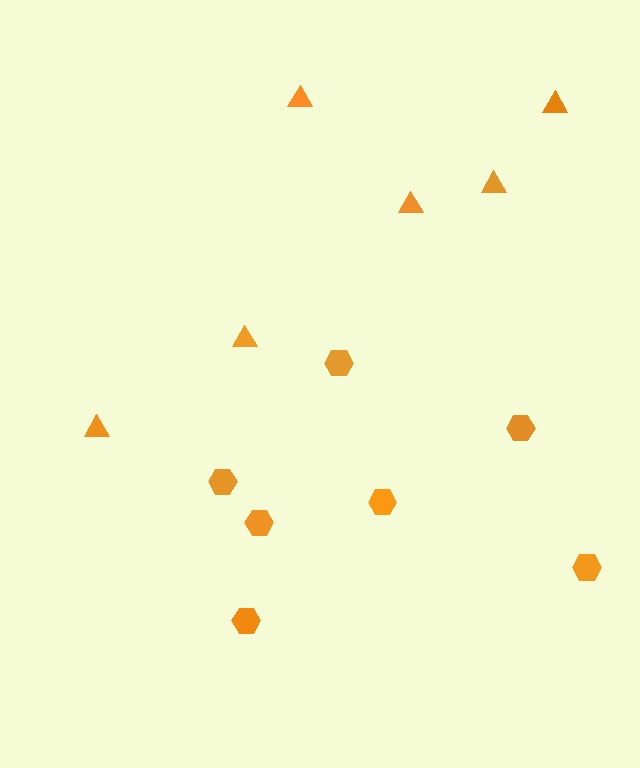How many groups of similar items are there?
There are 2 groups: one group of hexagons (7) and one group of triangles (6).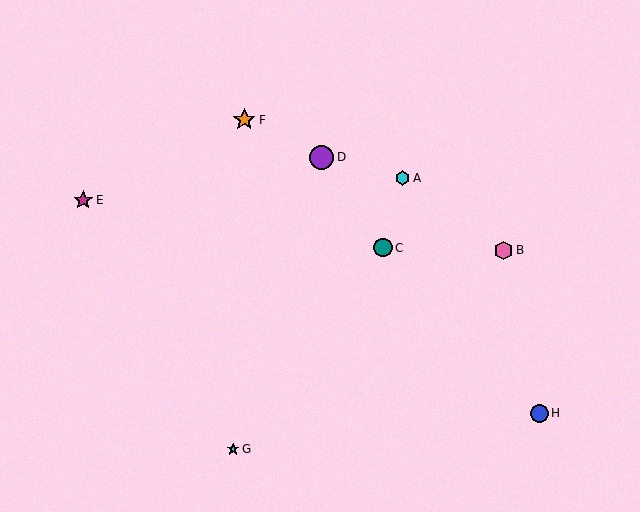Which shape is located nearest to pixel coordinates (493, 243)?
The pink hexagon (labeled B) at (504, 250) is nearest to that location.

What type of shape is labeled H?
Shape H is a blue circle.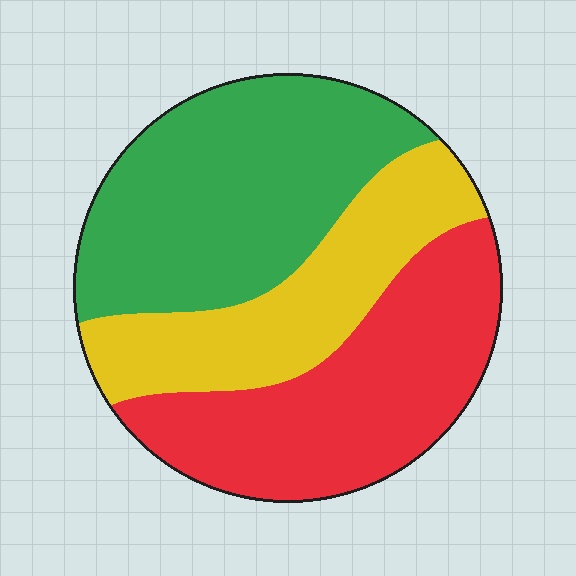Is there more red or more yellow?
Red.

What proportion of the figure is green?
Green takes up between a third and a half of the figure.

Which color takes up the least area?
Yellow, at roughly 25%.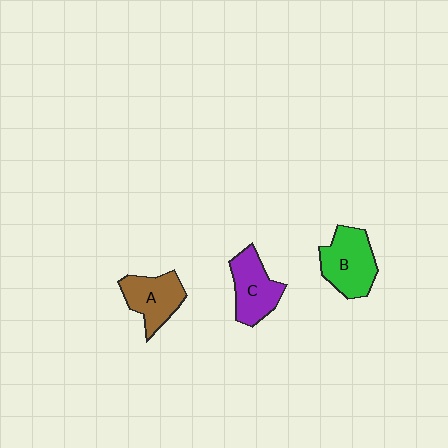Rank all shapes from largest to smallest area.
From largest to smallest: B (green), C (purple), A (brown).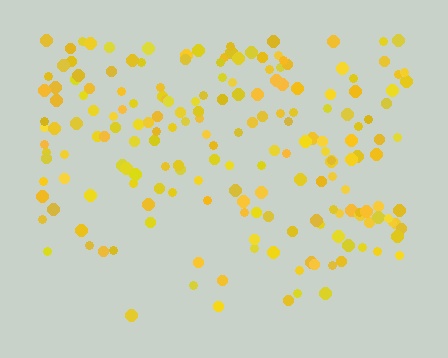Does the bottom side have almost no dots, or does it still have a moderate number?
Still a moderate number, just noticeably fewer than the top.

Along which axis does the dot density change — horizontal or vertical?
Vertical.